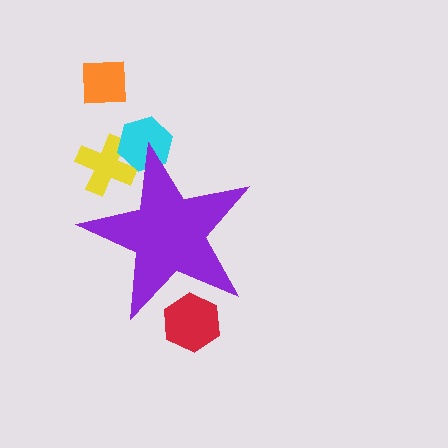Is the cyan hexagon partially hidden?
Yes, the cyan hexagon is partially hidden behind the purple star.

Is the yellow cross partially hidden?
Yes, the yellow cross is partially hidden behind the purple star.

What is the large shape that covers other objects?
A purple star.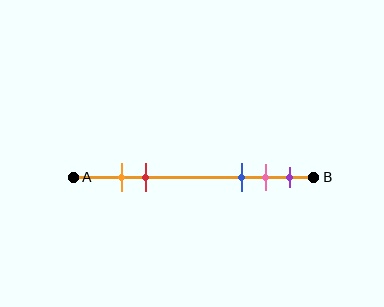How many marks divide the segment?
There are 5 marks dividing the segment.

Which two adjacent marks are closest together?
The orange and red marks are the closest adjacent pair.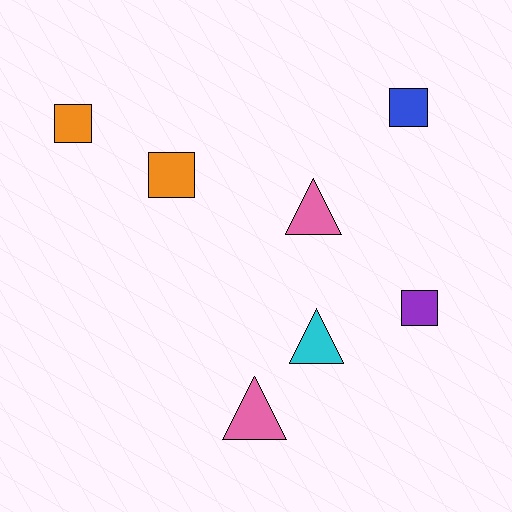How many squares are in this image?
There are 4 squares.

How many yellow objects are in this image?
There are no yellow objects.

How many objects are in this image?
There are 7 objects.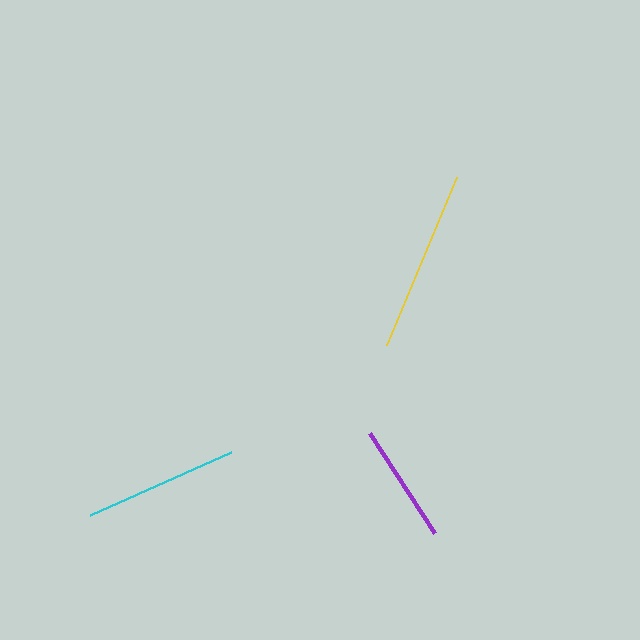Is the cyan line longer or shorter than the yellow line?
The yellow line is longer than the cyan line.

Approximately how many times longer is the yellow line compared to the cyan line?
The yellow line is approximately 1.2 times the length of the cyan line.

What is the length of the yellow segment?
The yellow segment is approximately 182 pixels long.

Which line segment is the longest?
The yellow line is the longest at approximately 182 pixels.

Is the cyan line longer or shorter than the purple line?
The cyan line is longer than the purple line.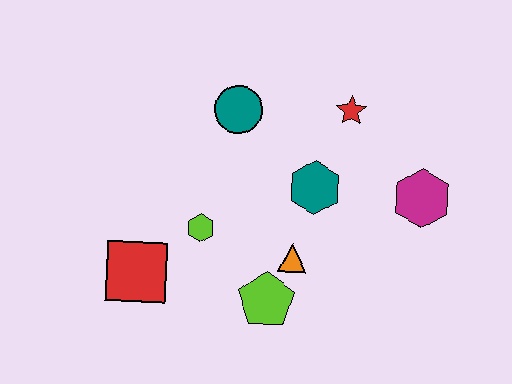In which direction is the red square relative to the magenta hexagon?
The red square is to the left of the magenta hexagon.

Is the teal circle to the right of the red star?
No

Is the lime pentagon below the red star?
Yes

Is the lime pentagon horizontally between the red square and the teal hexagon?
Yes